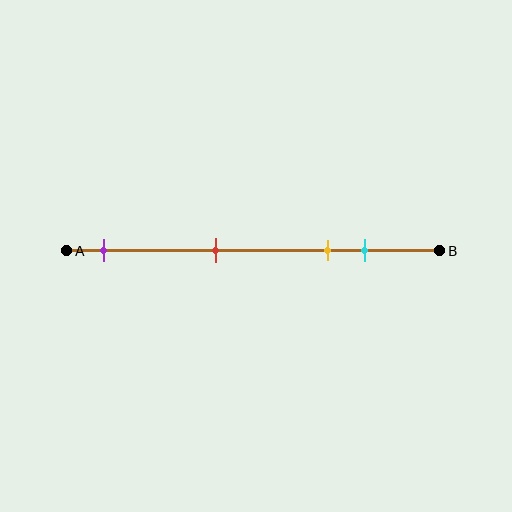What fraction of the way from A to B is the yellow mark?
The yellow mark is approximately 70% (0.7) of the way from A to B.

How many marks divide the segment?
There are 4 marks dividing the segment.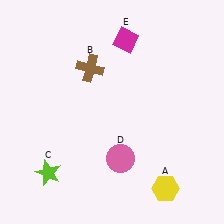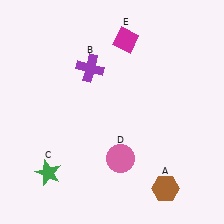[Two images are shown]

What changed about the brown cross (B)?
In Image 1, B is brown. In Image 2, it changed to purple.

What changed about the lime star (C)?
In Image 1, C is lime. In Image 2, it changed to green.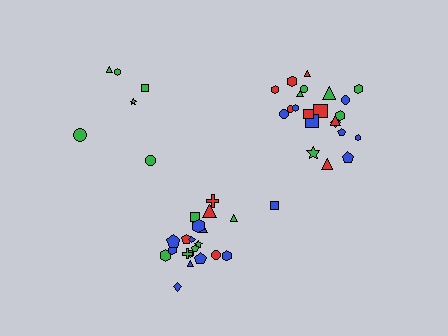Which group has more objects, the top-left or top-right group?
The top-right group.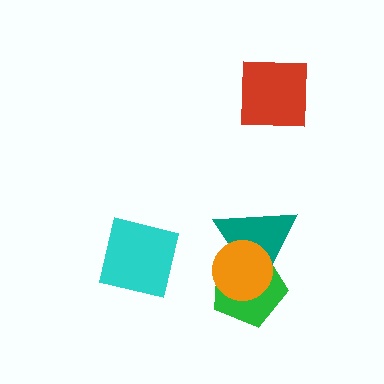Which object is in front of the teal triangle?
The orange circle is in front of the teal triangle.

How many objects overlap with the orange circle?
2 objects overlap with the orange circle.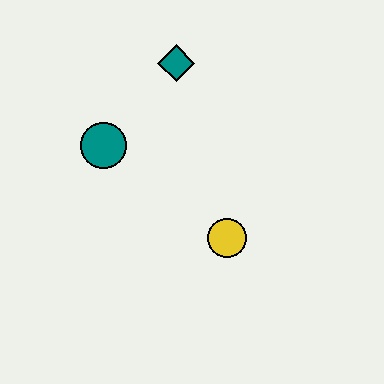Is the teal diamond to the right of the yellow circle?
No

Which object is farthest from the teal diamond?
The yellow circle is farthest from the teal diamond.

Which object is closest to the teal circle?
The teal diamond is closest to the teal circle.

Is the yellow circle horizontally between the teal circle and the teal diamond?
No